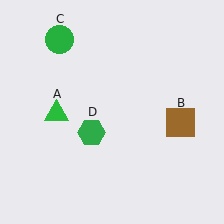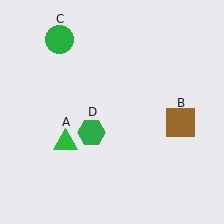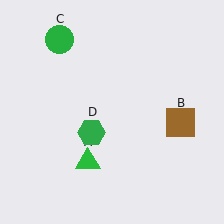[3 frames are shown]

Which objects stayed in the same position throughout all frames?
Brown square (object B) and green circle (object C) and green hexagon (object D) remained stationary.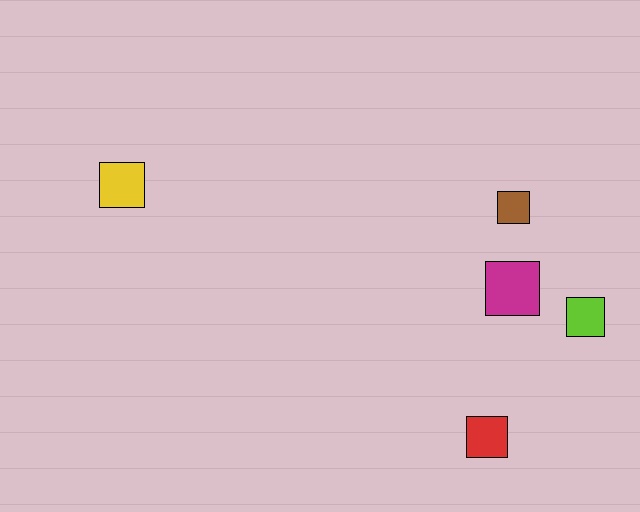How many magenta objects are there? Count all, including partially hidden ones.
There is 1 magenta object.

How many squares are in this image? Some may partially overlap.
There are 5 squares.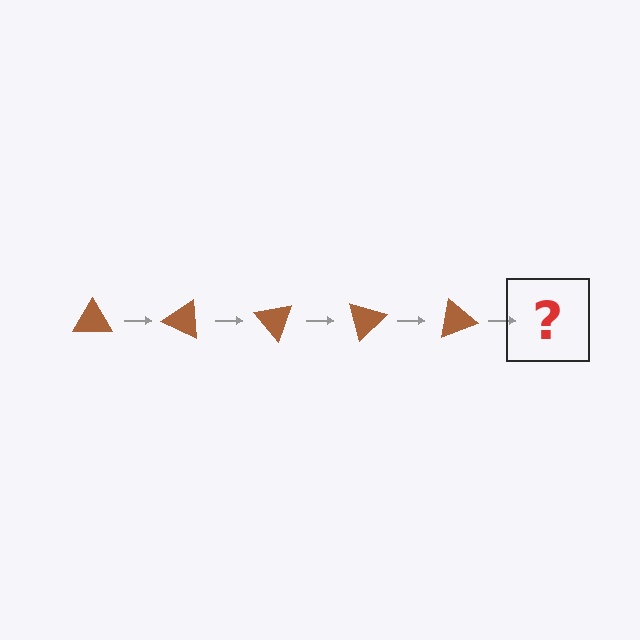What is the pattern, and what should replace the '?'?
The pattern is that the triangle rotates 25 degrees each step. The '?' should be a brown triangle rotated 125 degrees.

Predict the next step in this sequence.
The next step is a brown triangle rotated 125 degrees.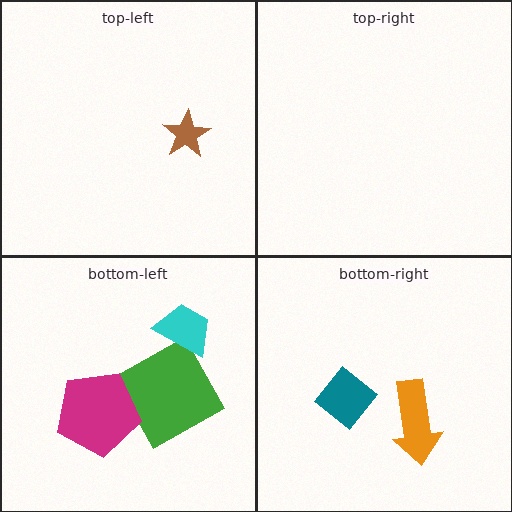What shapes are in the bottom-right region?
The orange arrow, the teal diamond.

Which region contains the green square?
The bottom-left region.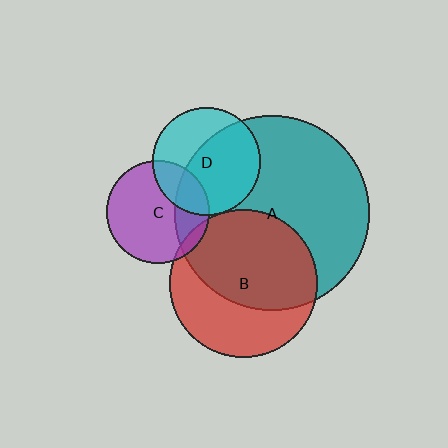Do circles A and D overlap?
Yes.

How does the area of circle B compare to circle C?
Approximately 2.1 times.